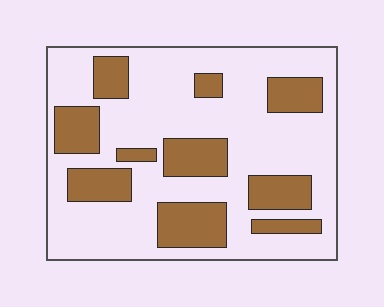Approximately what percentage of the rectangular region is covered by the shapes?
Approximately 30%.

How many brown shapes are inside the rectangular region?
10.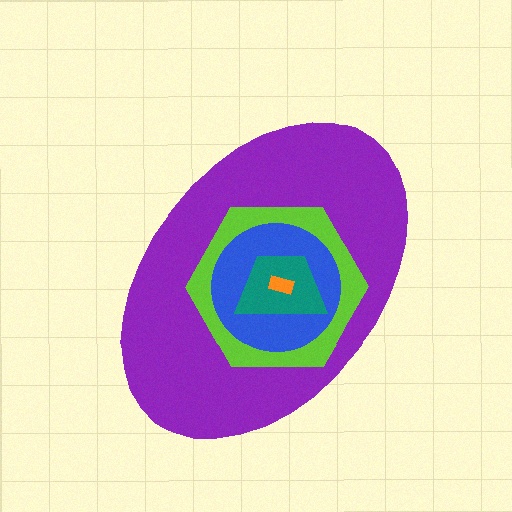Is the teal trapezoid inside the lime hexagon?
Yes.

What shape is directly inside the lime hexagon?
The blue circle.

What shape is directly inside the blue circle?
The teal trapezoid.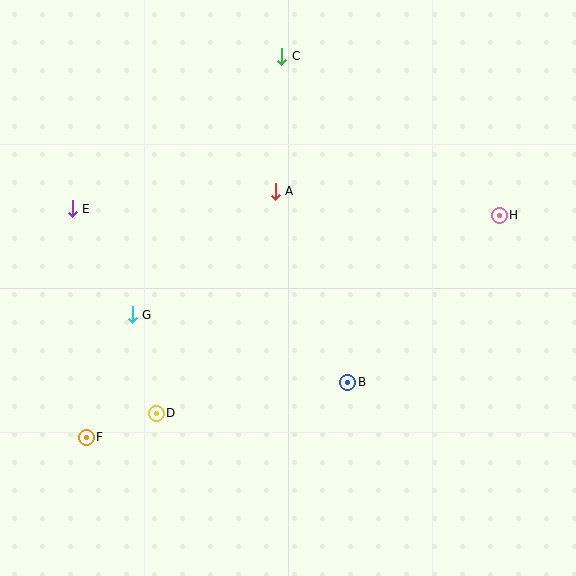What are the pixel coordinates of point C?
Point C is at (282, 56).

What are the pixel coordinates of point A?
Point A is at (275, 191).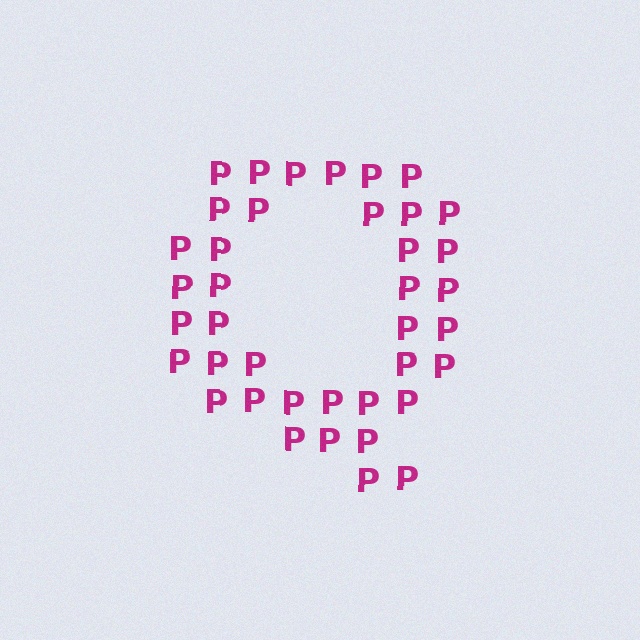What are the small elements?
The small elements are letter P's.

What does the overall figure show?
The overall figure shows the letter Q.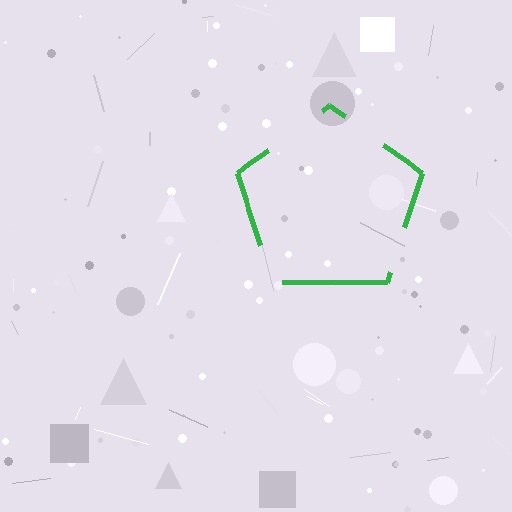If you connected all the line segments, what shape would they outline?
They would outline a pentagon.